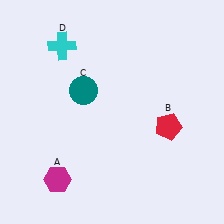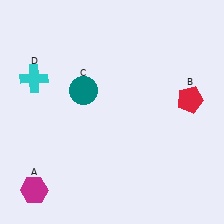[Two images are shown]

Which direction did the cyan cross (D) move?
The cyan cross (D) moved down.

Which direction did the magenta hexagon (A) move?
The magenta hexagon (A) moved left.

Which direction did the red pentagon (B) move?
The red pentagon (B) moved up.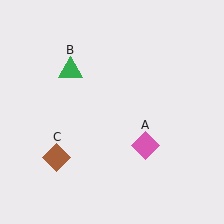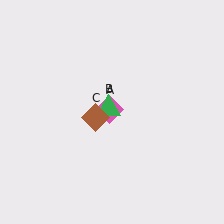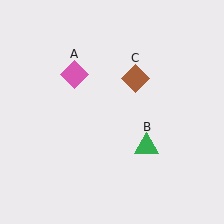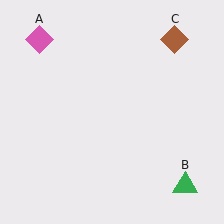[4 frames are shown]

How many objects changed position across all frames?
3 objects changed position: pink diamond (object A), green triangle (object B), brown diamond (object C).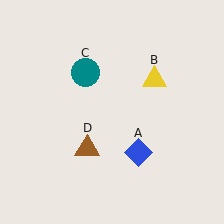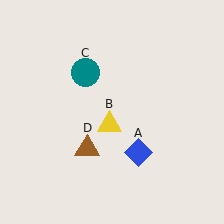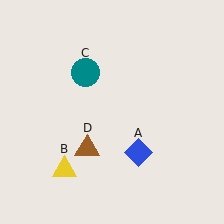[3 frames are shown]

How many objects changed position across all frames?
1 object changed position: yellow triangle (object B).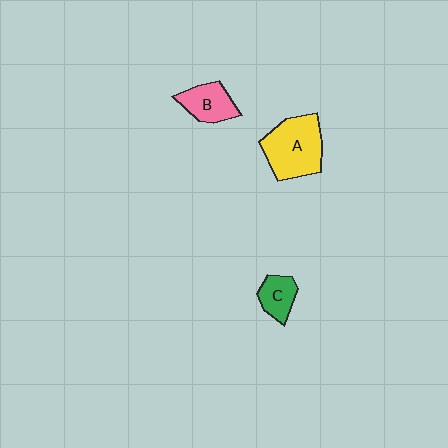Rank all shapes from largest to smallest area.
From largest to smallest: A (yellow), B (pink), C (green).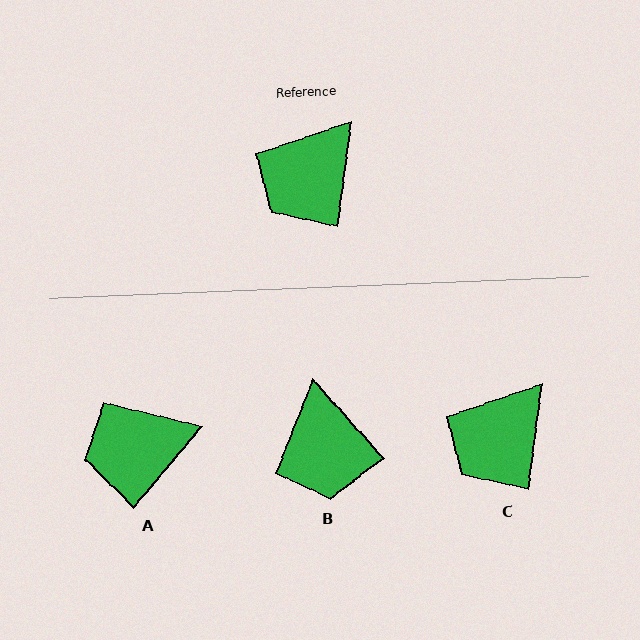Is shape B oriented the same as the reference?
No, it is off by about 50 degrees.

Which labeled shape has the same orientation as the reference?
C.